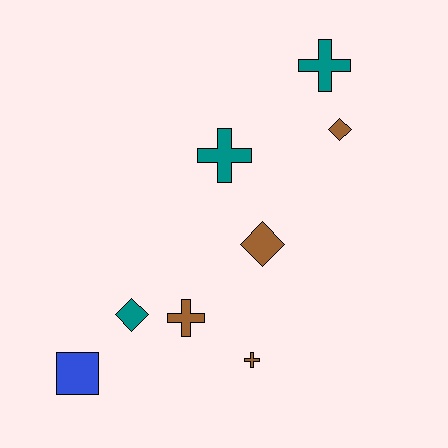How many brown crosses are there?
There are 2 brown crosses.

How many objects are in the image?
There are 8 objects.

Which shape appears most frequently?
Cross, with 4 objects.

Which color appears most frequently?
Brown, with 4 objects.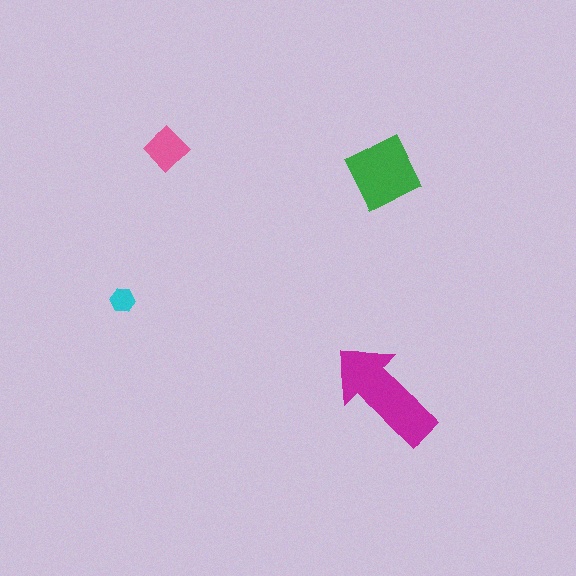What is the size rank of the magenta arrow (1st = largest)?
1st.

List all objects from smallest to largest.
The cyan hexagon, the pink diamond, the green square, the magenta arrow.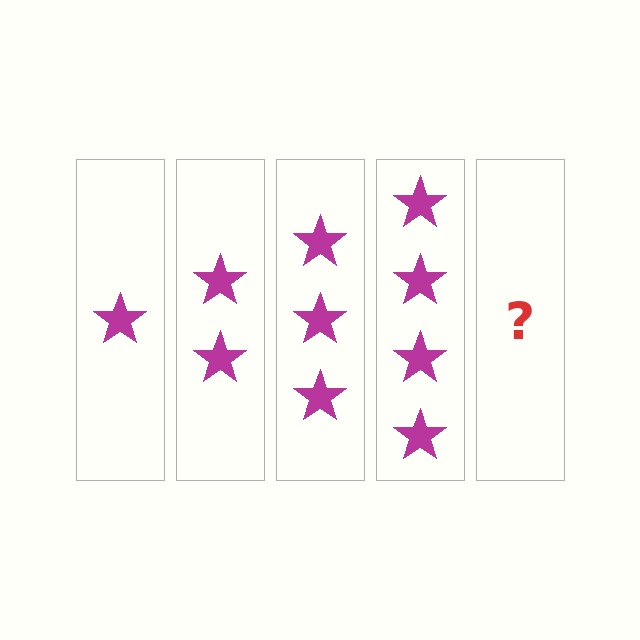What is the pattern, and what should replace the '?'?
The pattern is that each step adds one more star. The '?' should be 5 stars.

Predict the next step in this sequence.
The next step is 5 stars.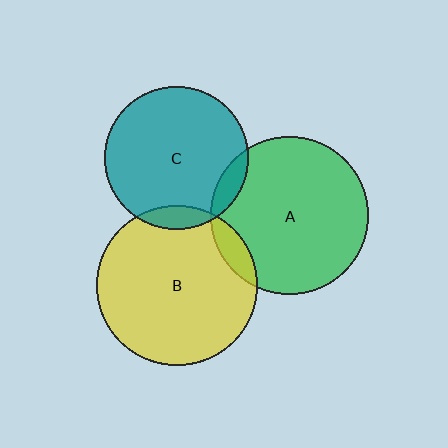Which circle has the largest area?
Circle B (yellow).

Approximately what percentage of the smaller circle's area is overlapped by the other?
Approximately 10%.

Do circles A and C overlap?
Yes.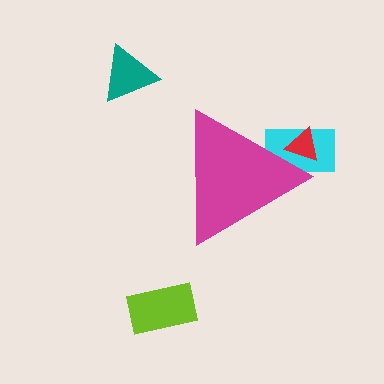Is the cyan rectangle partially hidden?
Yes, the cyan rectangle is partially hidden behind the magenta triangle.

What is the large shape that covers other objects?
A magenta triangle.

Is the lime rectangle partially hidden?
No, the lime rectangle is fully visible.